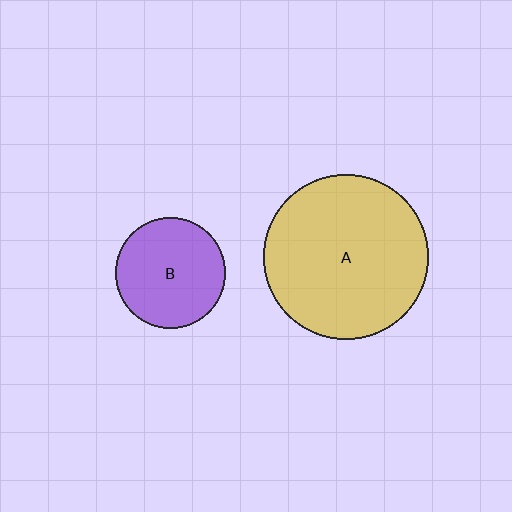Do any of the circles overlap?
No, none of the circles overlap.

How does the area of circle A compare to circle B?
Approximately 2.2 times.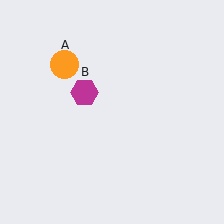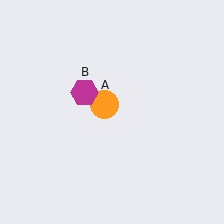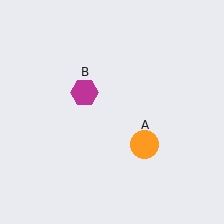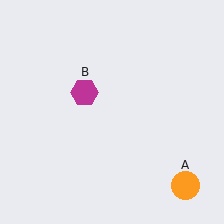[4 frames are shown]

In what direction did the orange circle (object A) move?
The orange circle (object A) moved down and to the right.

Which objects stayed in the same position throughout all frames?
Magenta hexagon (object B) remained stationary.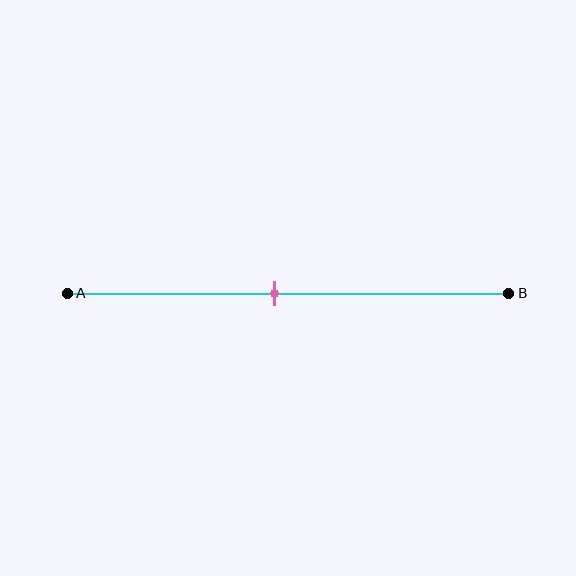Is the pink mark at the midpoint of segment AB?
No, the mark is at about 45% from A, not at the 50% midpoint.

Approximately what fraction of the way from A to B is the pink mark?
The pink mark is approximately 45% of the way from A to B.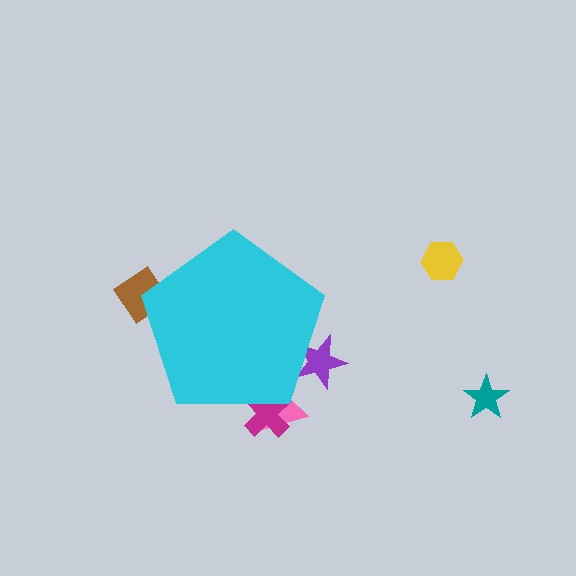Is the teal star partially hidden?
No, the teal star is fully visible.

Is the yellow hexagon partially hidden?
No, the yellow hexagon is fully visible.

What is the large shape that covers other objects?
A cyan pentagon.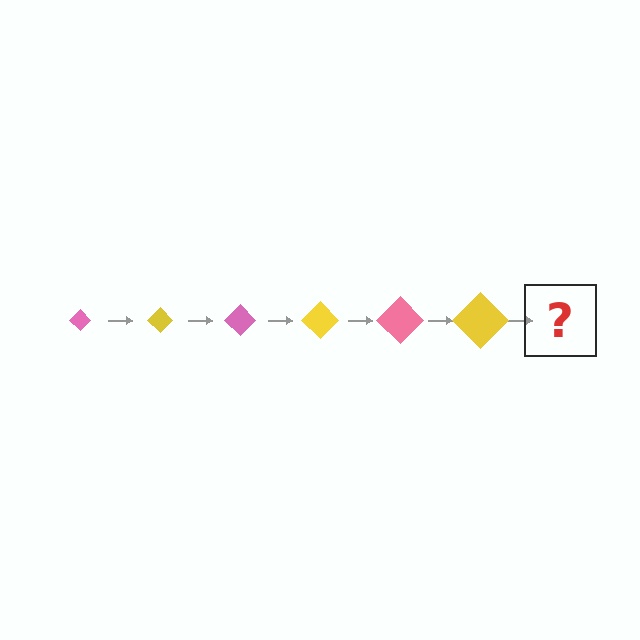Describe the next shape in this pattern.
It should be a pink diamond, larger than the previous one.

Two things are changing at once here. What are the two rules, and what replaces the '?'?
The two rules are that the diamond grows larger each step and the color cycles through pink and yellow. The '?' should be a pink diamond, larger than the previous one.